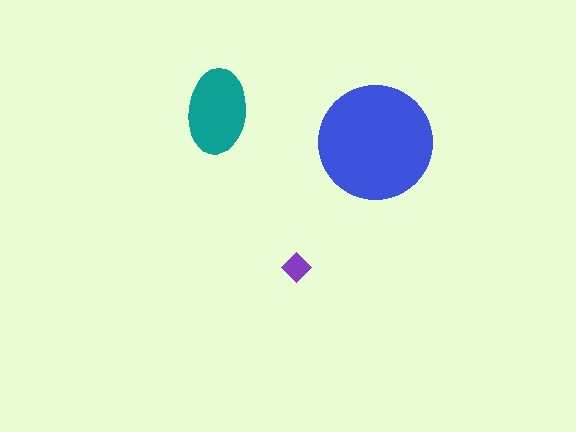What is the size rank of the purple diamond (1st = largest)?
3rd.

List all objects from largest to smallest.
The blue circle, the teal ellipse, the purple diamond.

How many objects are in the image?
There are 3 objects in the image.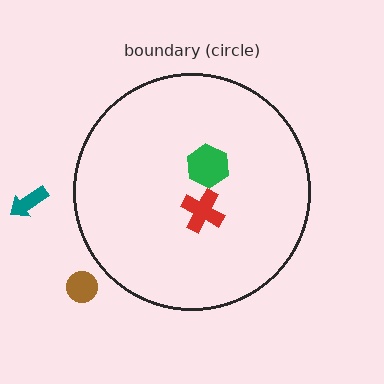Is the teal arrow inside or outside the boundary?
Outside.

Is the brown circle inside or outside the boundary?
Outside.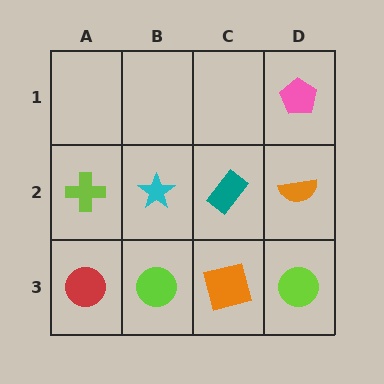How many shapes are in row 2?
4 shapes.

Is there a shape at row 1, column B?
No, that cell is empty.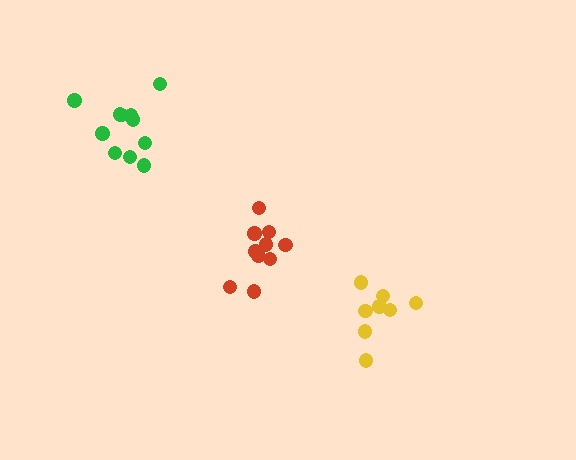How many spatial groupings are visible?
There are 3 spatial groupings.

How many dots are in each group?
Group 1: 8 dots, Group 2: 10 dots, Group 3: 11 dots (29 total).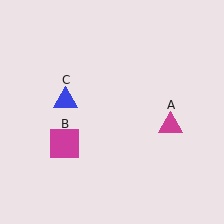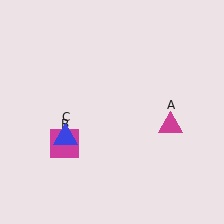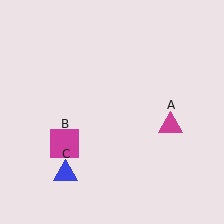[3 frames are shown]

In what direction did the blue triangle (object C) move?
The blue triangle (object C) moved down.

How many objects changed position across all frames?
1 object changed position: blue triangle (object C).